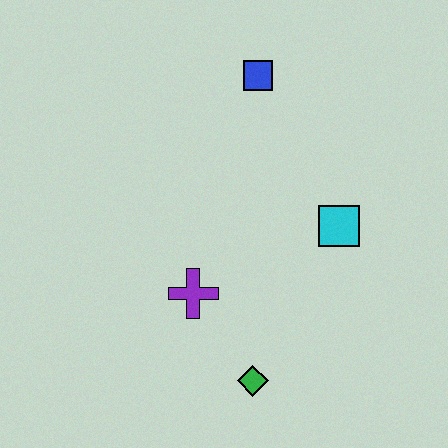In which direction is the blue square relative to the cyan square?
The blue square is above the cyan square.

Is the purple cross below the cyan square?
Yes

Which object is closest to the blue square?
The cyan square is closest to the blue square.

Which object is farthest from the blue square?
The green diamond is farthest from the blue square.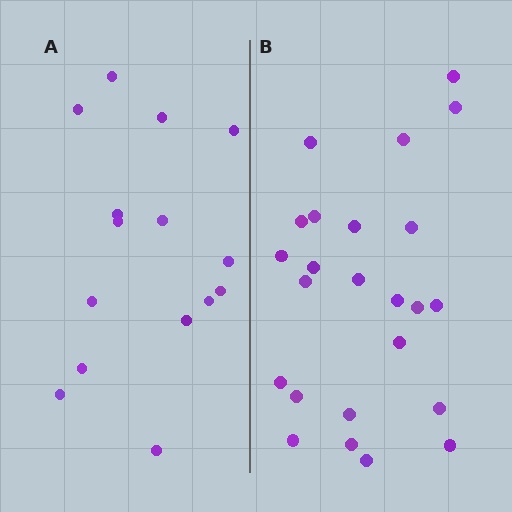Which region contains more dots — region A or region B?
Region B (the right region) has more dots.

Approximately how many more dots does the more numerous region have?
Region B has roughly 8 or so more dots than region A.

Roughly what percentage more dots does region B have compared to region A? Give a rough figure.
About 60% more.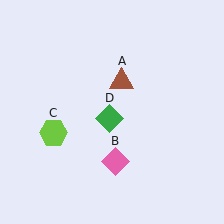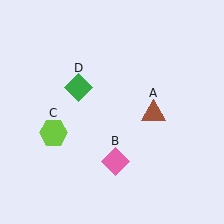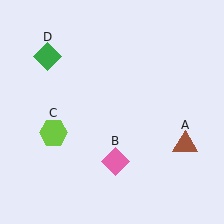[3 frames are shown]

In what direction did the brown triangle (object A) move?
The brown triangle (object A) moved down and to the right.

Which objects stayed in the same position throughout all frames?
Pink diamond (object B) and lime hexagon (object C) remained stationary.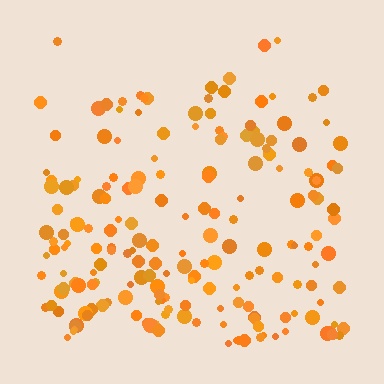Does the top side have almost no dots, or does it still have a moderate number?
Still a moderate number, just noticeably fewer than the bottom.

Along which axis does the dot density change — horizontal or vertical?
Vertical.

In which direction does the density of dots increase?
From top to bottom, with the bottom side densest.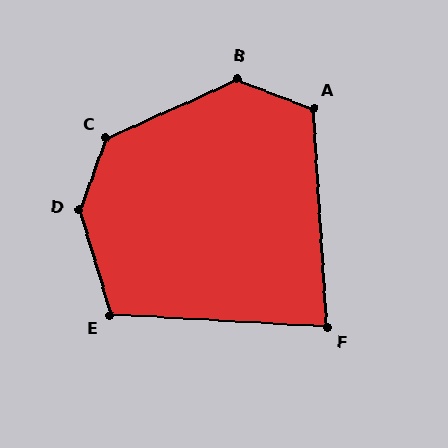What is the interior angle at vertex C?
Approximately 135 degrees (obtuse).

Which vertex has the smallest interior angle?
F, at approximately 83 degrees.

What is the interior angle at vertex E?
Approximately 110 degrees (obtuse).